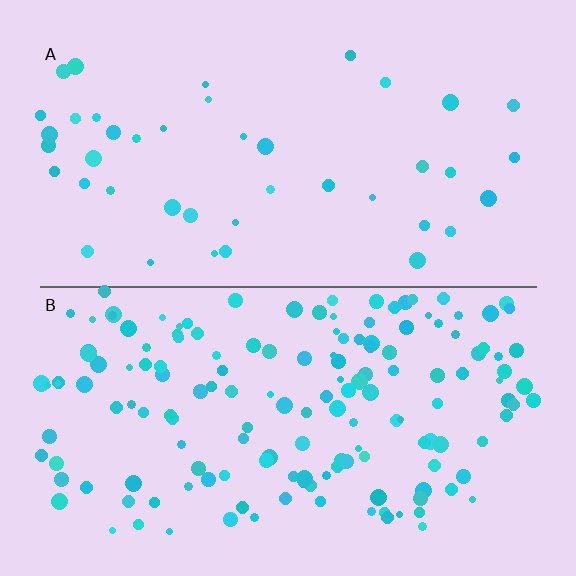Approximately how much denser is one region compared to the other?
Approximately 3.8× — region B over region A.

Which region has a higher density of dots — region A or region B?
B (the bottom).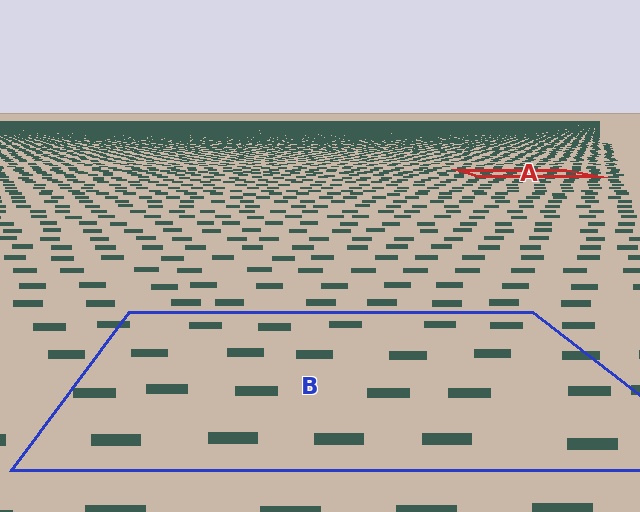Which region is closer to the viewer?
Region B is closer. The texture elements there are larger and more spread out.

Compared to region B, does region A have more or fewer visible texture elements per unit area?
Region A has more texture elements per unit area — they are packed more densely because it is farther away.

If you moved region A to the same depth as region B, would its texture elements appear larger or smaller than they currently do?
They would appear larger. At a closer depth, the same texture elements are projected at a bigger on-screen size.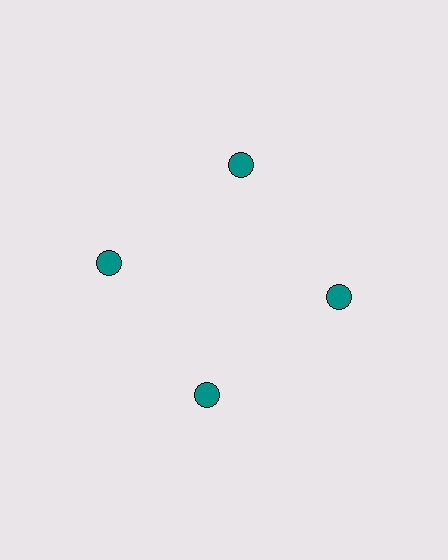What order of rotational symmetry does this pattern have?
This pattern has 4-fold rotational symmetry.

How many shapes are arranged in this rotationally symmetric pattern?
There are 4 shapes, arranged in 4 groups of 1.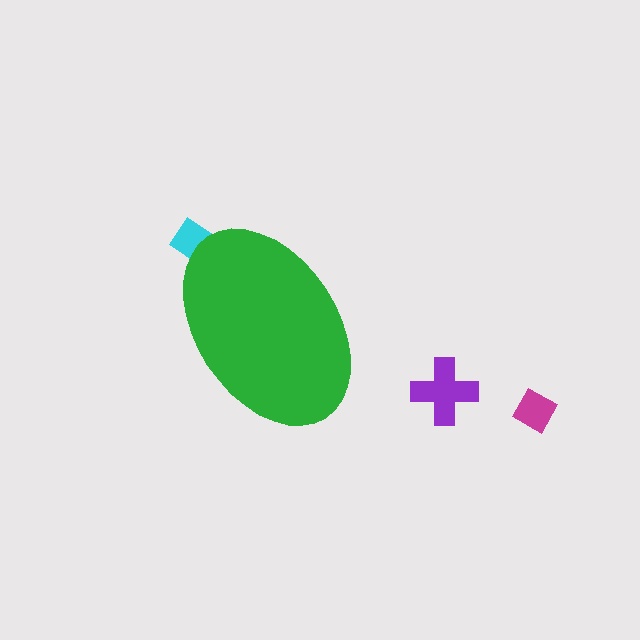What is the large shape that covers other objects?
A green ellipse.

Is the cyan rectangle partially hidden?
Yes, the cyan rectangle is partially hidden behind the green ellipse.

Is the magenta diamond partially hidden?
No, the magenta diamond is fully visible.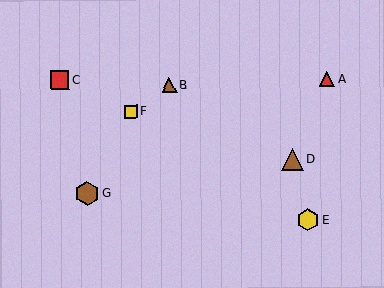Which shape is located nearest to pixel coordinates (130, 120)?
The yellow square (labeled F) at (131, 112) is nearest to that location.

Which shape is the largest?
The brown hexagon (labeled G) is the largest.